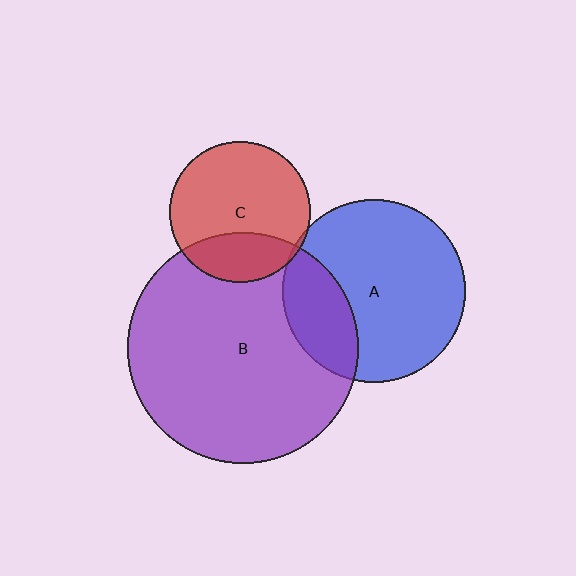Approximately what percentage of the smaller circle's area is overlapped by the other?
Approximately 25%.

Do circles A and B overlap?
Yes.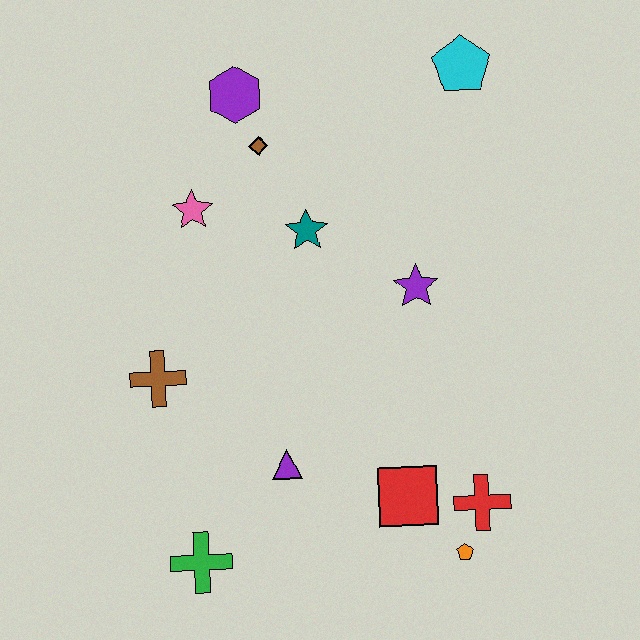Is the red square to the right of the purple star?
No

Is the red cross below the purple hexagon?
Yes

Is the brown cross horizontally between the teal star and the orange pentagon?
No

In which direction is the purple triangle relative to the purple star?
The purple triangle is below the purple star.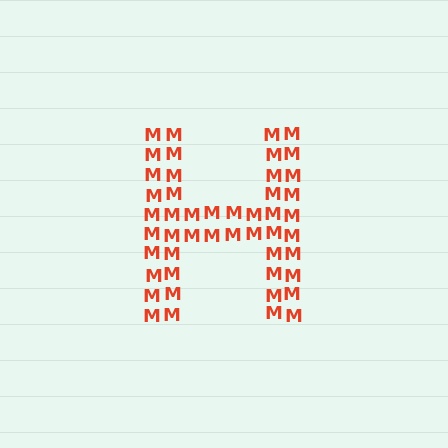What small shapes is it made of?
It is made of small letter M's.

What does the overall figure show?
The overall figure shows the letter H.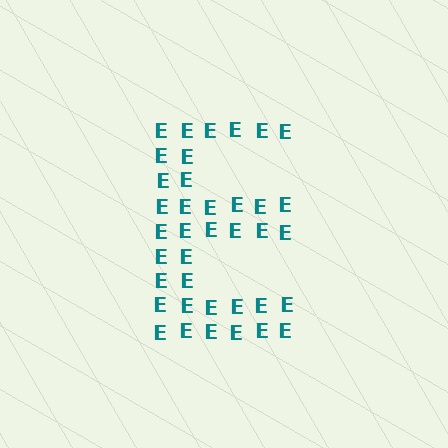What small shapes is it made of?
It is made of small letter E's.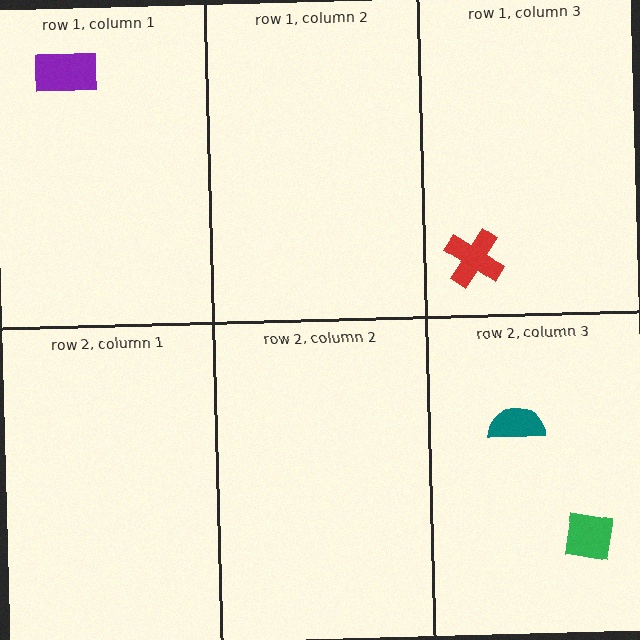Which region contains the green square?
The row 2, column 3 region.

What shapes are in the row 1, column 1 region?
The purple rectangle.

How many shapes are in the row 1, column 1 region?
1.